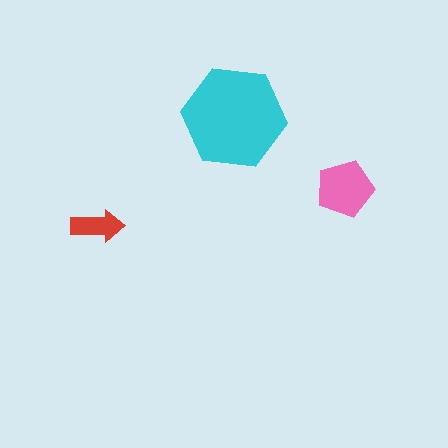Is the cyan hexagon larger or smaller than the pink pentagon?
Larger.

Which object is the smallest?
The red arrow.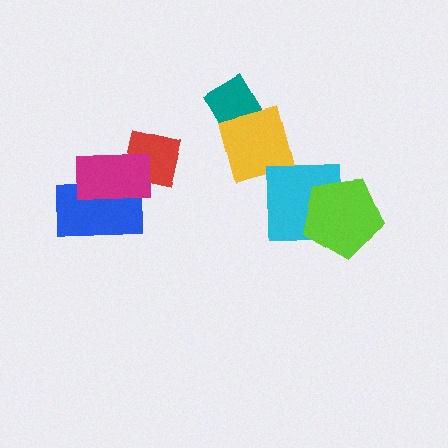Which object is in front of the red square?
The magenta rectangle is in front of the red square.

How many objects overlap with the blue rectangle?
1 object overlaps with the blue rectangle.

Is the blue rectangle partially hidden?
Yes, it is partially covered by another shape.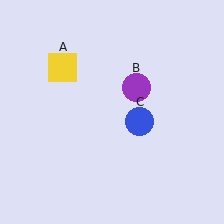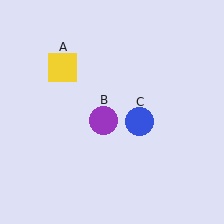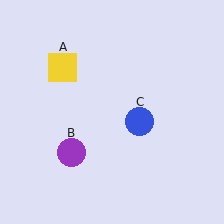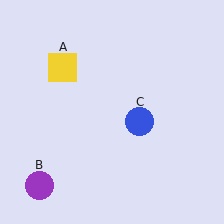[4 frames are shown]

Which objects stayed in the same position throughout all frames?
Yellow square (object A) and blue circle (object C) remained stationary.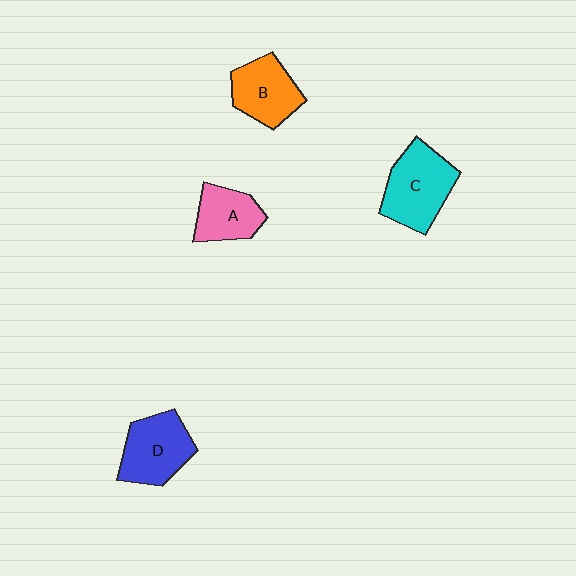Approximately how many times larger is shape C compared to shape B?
Approximately 1.2 times.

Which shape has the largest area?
Shape C (cyan).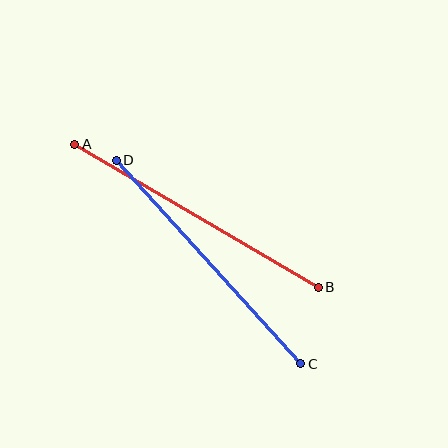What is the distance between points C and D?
The distance is approximately 275 pixels.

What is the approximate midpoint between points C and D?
The midpoint is at approximately (208, 262) pixels.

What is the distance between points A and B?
The distance is approximately 282 pixels.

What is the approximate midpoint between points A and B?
The midpoint is at approximately (196, 216) pixels.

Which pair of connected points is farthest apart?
Points A and B are farthest apart.